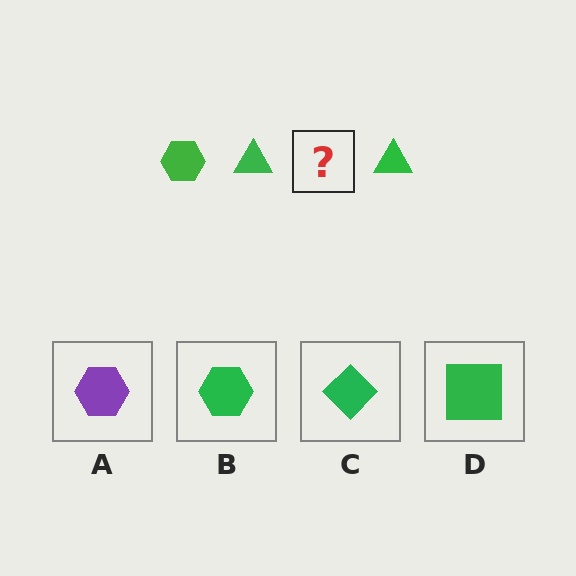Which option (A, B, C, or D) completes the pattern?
B.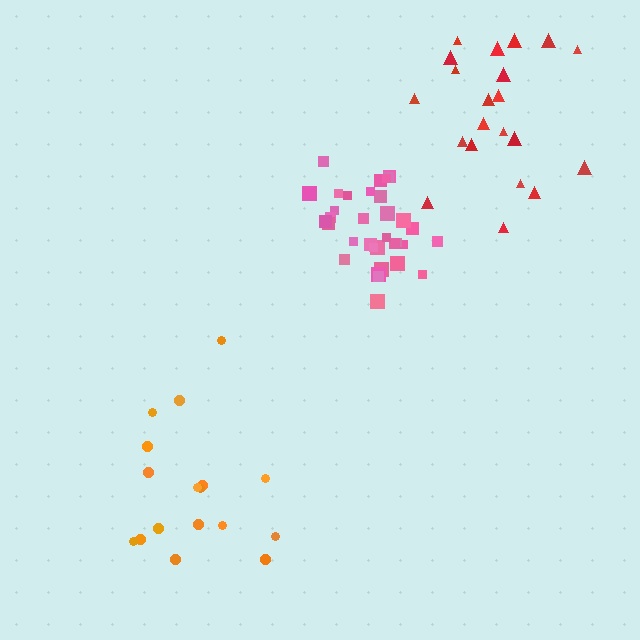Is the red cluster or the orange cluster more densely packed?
Orange.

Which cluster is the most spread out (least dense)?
Red.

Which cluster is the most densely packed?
Pink.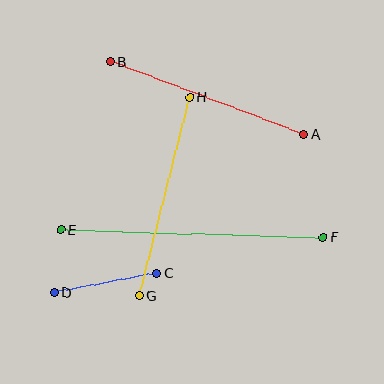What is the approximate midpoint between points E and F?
The midpoint is at approximately (192, 233) pixels.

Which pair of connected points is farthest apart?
Points E and F are farthest apart.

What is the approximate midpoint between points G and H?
The midpoint is at approximately (165, 196) pixels.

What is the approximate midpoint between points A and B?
The midpoint is at approximately (207, 98) pixels.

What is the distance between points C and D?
The distance is approximately 104 pixels.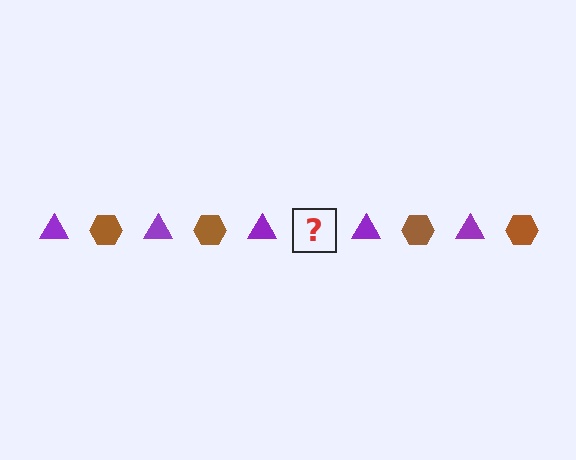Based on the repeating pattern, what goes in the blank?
The blank should be a brown hexagon.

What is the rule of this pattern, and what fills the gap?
The rule is that the pattern alternates between purple triangle and brown hexagon. The gap should be filled with a brown hexagon.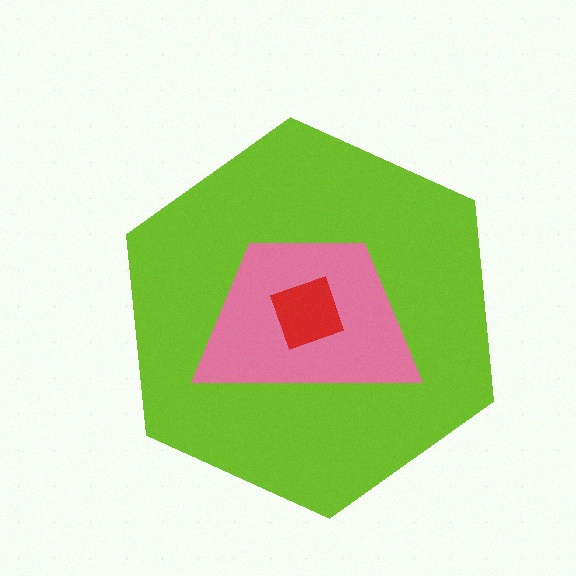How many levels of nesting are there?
3.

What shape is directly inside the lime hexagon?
The pink trapezoid.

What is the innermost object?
The red square.